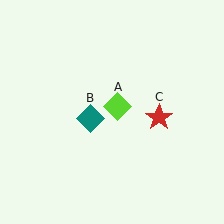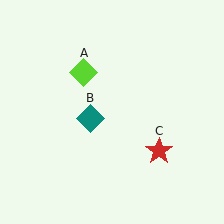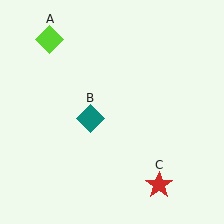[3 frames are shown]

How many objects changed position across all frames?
2 objects changed position: lime diamond (object A), red star (object C).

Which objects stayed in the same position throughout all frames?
Teal diamond (object B) remained stationary.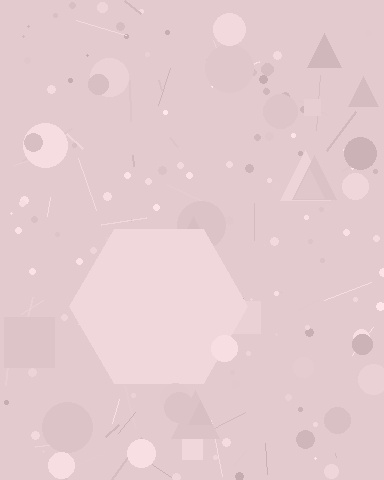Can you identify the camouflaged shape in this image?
The camouflaged shape is a hexagon.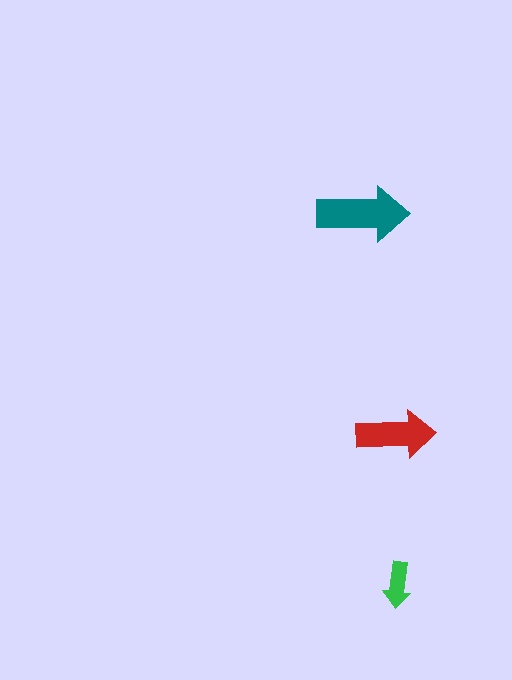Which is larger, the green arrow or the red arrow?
The red one.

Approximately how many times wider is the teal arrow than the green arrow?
About 2 times wider.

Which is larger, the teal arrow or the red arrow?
The teal one.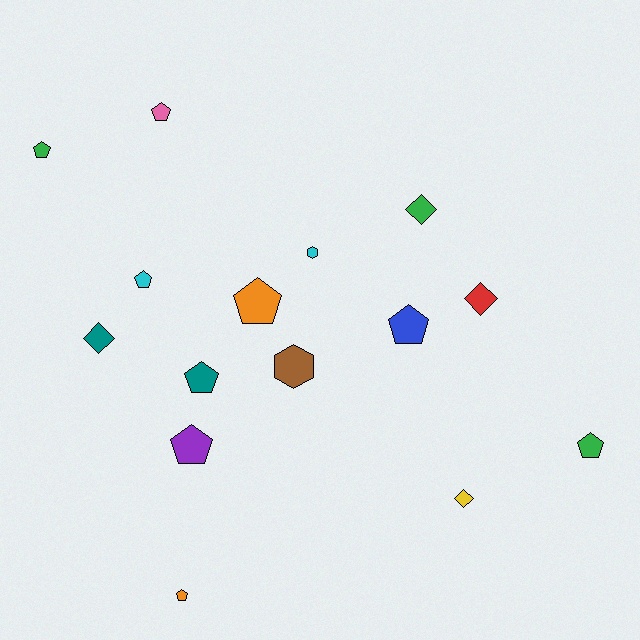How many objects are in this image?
There are 15 objects.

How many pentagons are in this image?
There are 9 pentagons.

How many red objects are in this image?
There is 1 red object.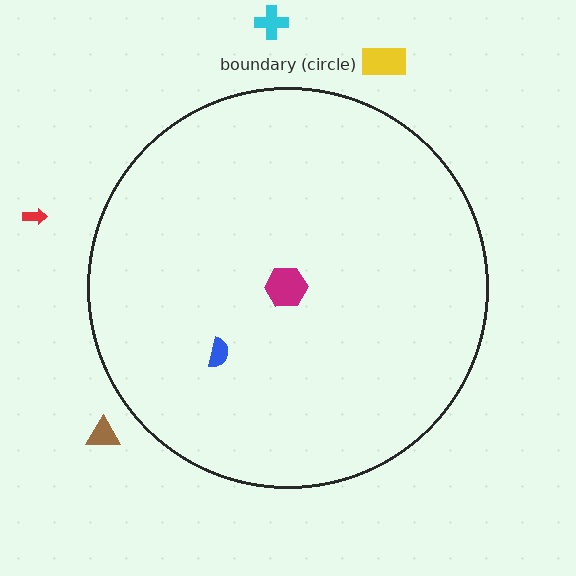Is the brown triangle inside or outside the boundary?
Outside.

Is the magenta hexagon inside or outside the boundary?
Inside.